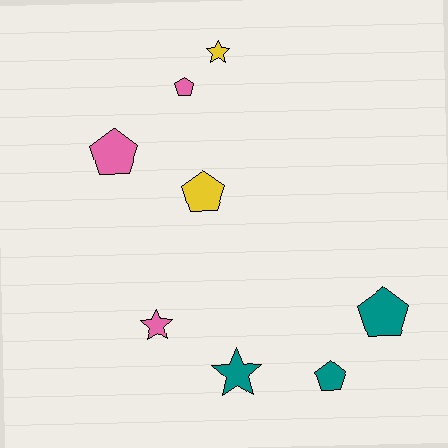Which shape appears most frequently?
Pentagon, with 5 objects.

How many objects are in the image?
There are 8 objects.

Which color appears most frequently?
Teal, with 3 objects.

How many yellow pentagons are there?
There is 1 yellow pentagon.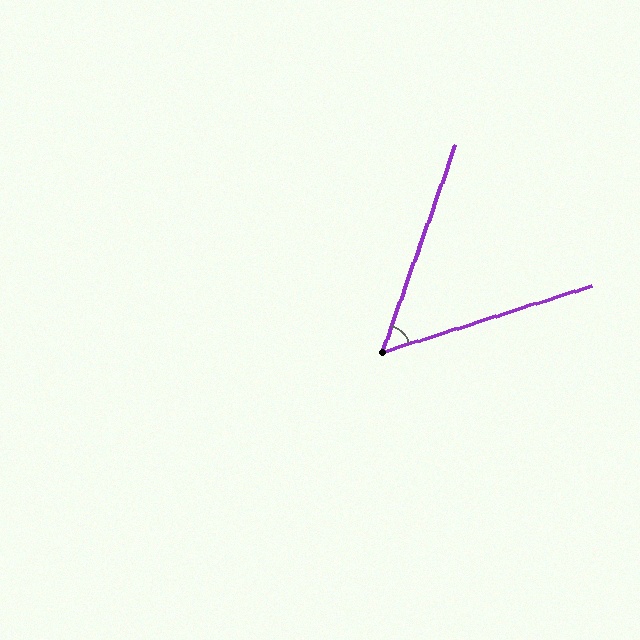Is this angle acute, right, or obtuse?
It is acute.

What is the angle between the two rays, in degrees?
Approximately 53 degrees.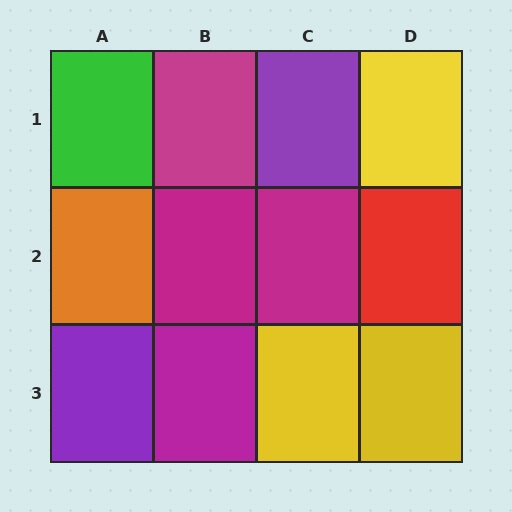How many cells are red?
1 cell is red.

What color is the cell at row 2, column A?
Orange.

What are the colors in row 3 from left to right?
Purple, magenta, yellow, yellow.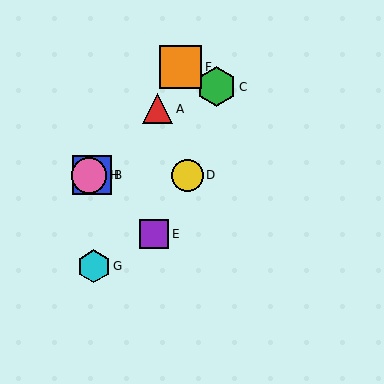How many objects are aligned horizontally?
3 objects (B, D, H) are aligned horizontally.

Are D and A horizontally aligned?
No, D is at y≈175 and A is at y≈109.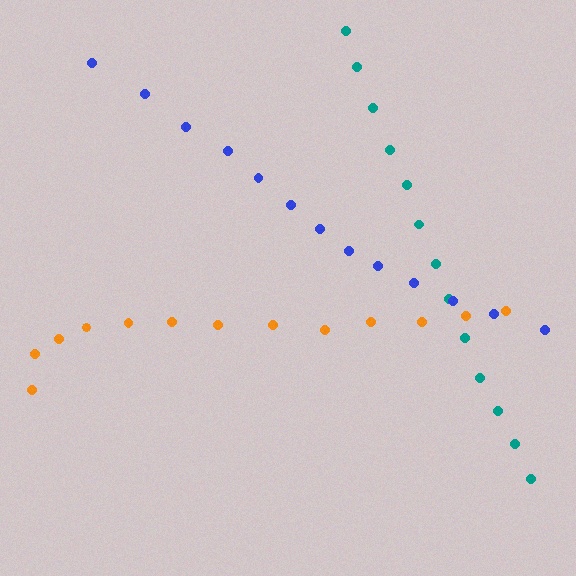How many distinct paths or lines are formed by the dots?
There are 3 distinct paths.